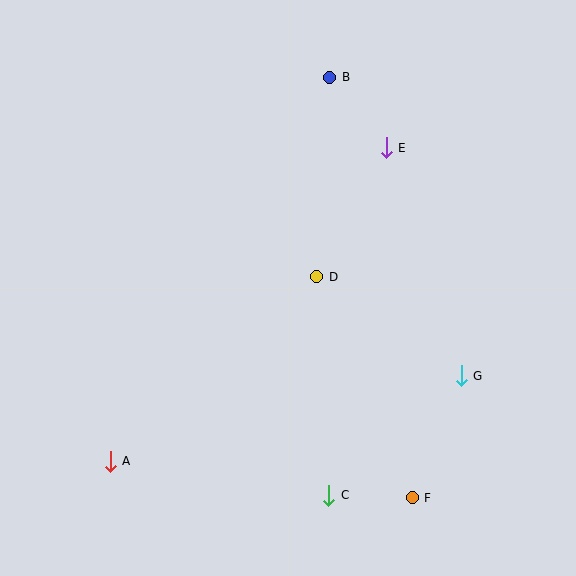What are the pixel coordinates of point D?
Point D is at (317, 277).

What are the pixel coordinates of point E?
Point E is at (386, 148).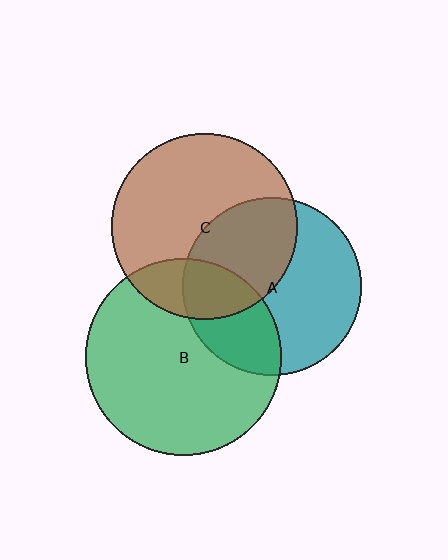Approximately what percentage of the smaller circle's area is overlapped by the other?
Approximately 30%.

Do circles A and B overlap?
Yes.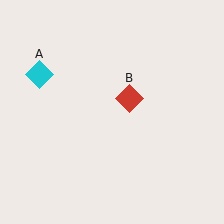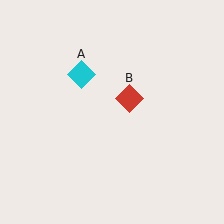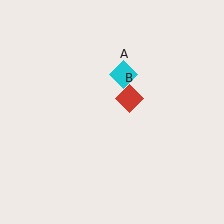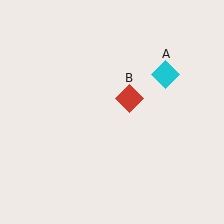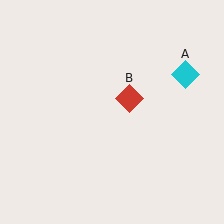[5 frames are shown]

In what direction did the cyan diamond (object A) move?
The cyan diamond (object A) moved right.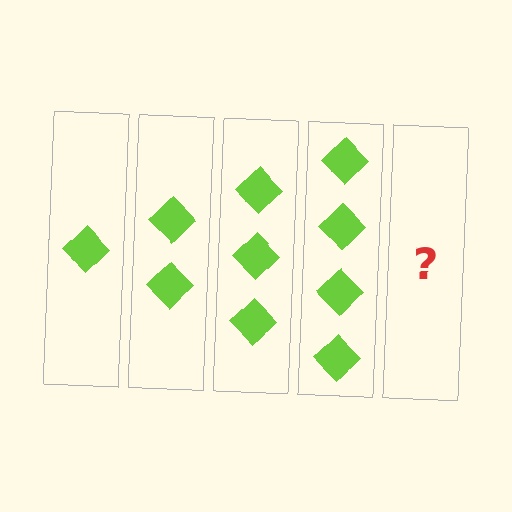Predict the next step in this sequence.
The next step is 5 diamonds.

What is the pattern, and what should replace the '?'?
The pattern is that each step adds one more diamond. The '?' should be 5 diamonds.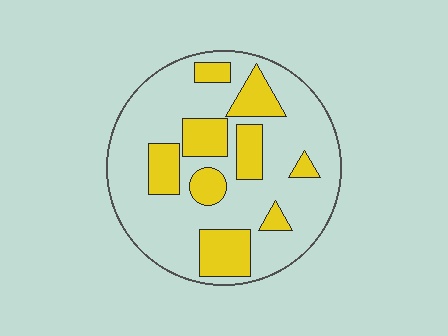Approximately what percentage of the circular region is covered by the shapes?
Approximately 30%.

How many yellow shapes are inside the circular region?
9.